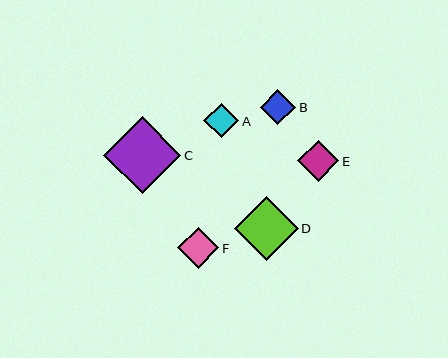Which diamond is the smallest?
Diamond A is the smallest with a size of approximately 35 pixels.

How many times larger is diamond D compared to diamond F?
Diamond D is approximately 1.6 times the size of diamond F.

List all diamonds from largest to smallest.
From largest to smallest: C, D, E, F, B, A.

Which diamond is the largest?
Diamond C is the largest with a size of approximately 77 pixels.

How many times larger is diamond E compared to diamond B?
Diamond E is approximately 1.2 times the size of diamond B.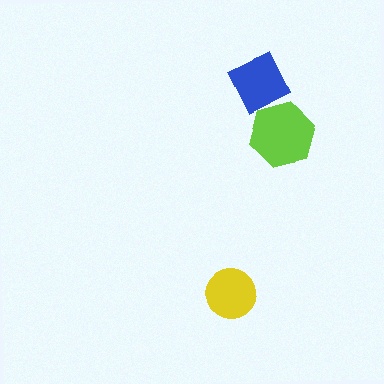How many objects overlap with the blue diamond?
1 object overlaps with the blue diamond.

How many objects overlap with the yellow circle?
0 objects overlap with the yellow circle.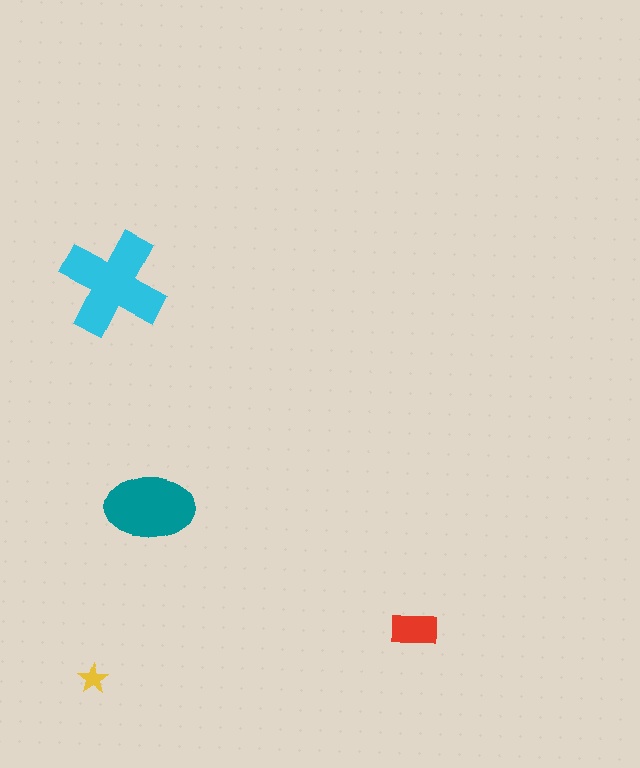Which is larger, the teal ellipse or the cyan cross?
The cyan cross.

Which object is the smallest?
The yellow star.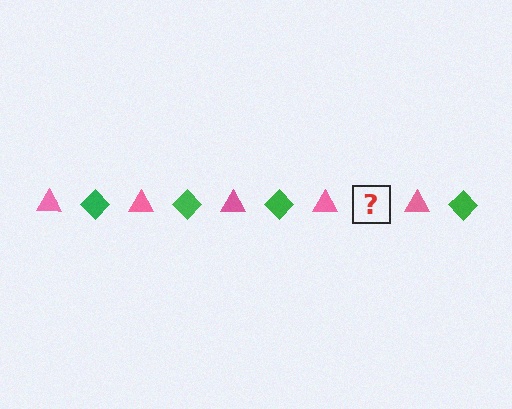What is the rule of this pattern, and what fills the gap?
The rule is that the pattern alternates between pink triangle and green diamond. The gap should be filled with a green diamond.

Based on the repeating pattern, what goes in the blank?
The blank should be a green diamond.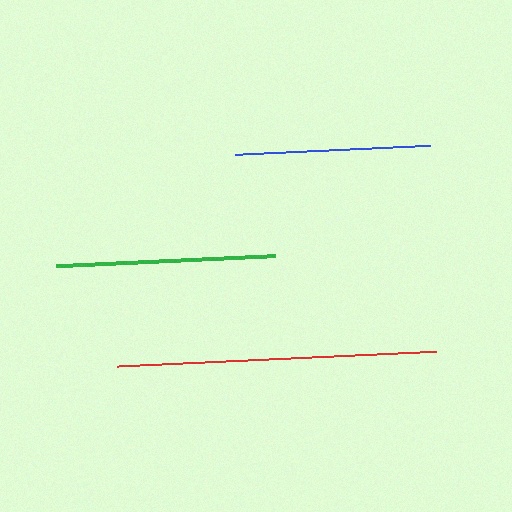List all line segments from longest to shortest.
From longest to shortest: red, green, blue.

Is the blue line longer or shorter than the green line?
The green line is longer than the blue line.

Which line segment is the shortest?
The blue line is the shortest at approximately 194 pixels.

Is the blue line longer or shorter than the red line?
The red line is longer than the blue line.